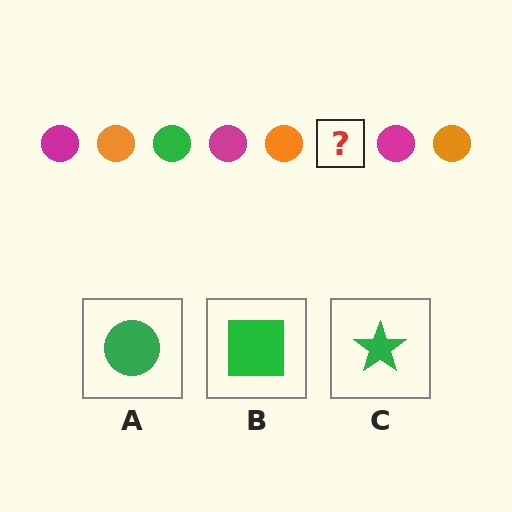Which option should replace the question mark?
Option A.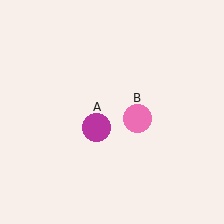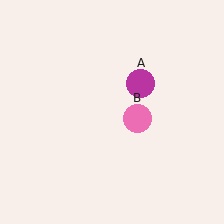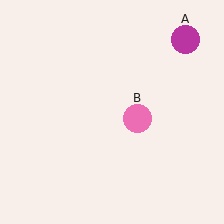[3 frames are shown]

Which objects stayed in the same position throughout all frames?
Pink circle (object B) remained stationary.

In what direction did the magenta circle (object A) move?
The magenta circle (object A) moved up and to the right.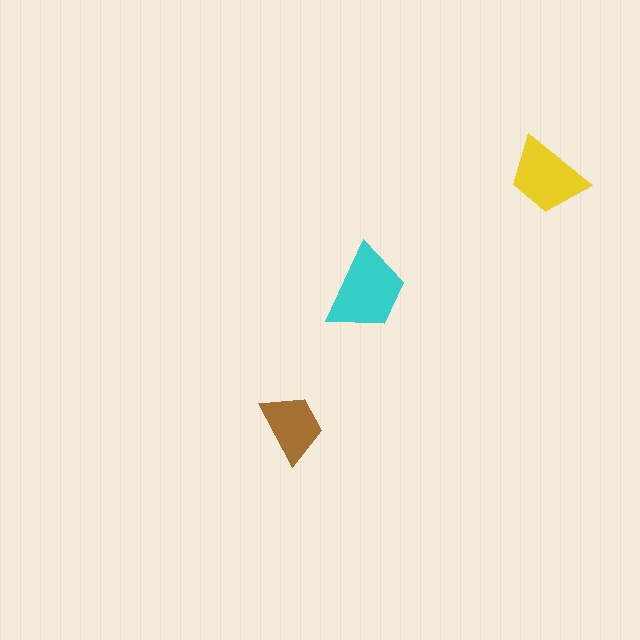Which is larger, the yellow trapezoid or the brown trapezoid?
The yellow one.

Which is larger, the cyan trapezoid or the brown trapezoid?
The cyan one.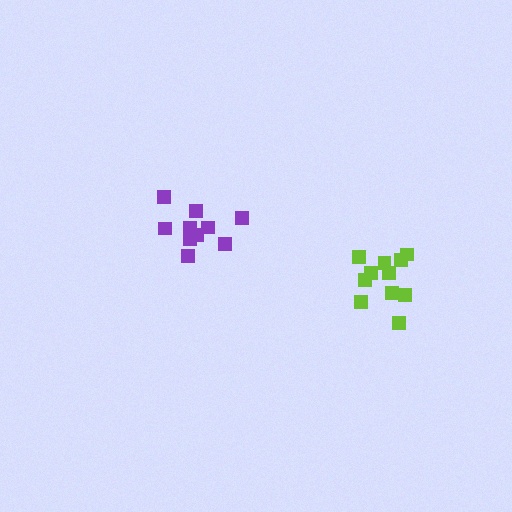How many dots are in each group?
Group 1: 11 dots, Group 2: 10 dots (21 total).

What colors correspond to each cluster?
The clusters are colored: lime, purple.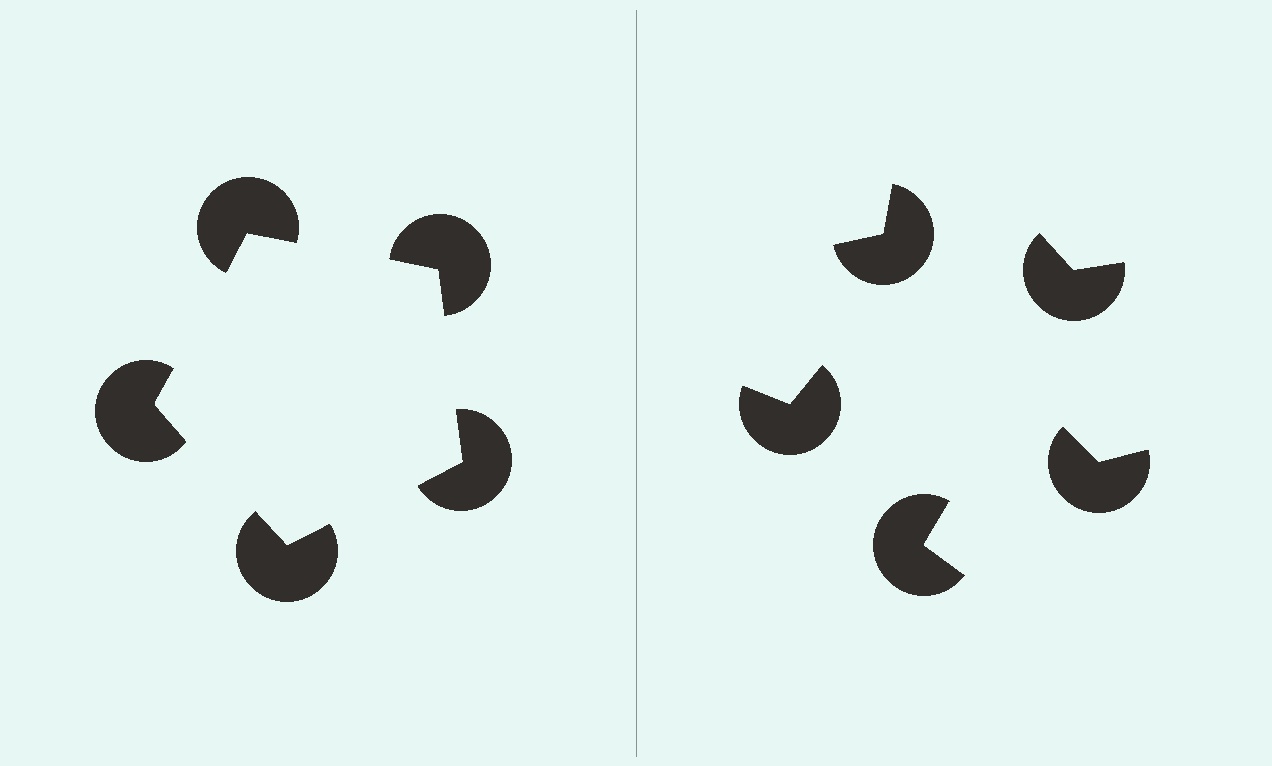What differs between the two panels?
The pac-man discs are positioned identically on both sides; only the wedge orientations differ. On the left they align to a pentagon; on the right they are misaligned.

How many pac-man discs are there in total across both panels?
10 — 5 on each side.